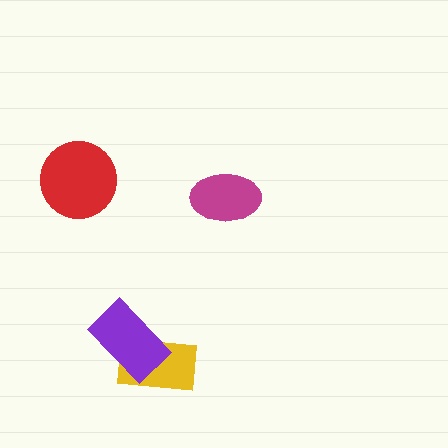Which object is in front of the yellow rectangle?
The purple rectangle is in front of the yellow rectangle.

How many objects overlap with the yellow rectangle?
1 object overlaps with the yellow rectangle.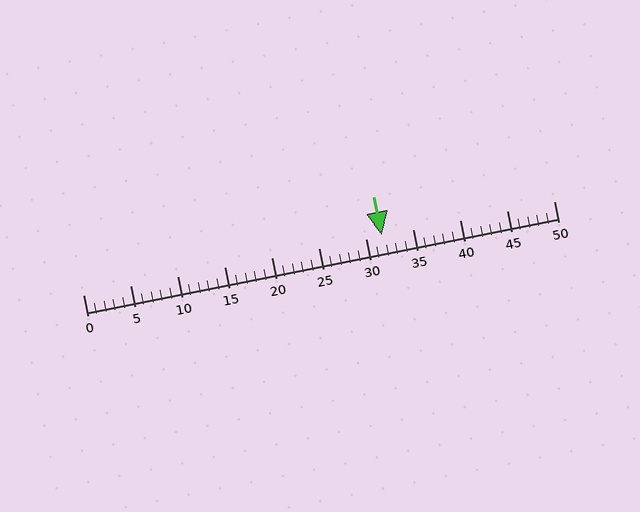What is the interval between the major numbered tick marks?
The major tick marks are spaced 5 units apart.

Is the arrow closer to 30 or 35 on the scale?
The arrow is closer to 30.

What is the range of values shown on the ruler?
The ruler shows values from 0 to 50.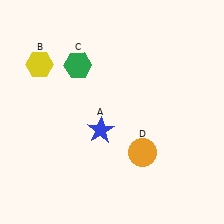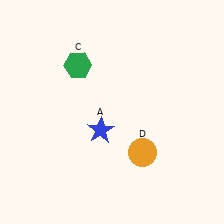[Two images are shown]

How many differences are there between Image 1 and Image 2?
There is 1 difference between the two images.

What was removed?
The yellow hexagon (B) was removed in Image 2.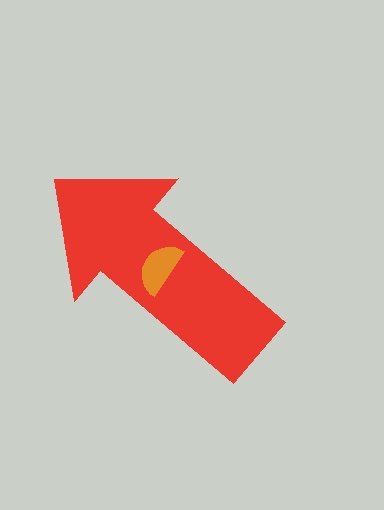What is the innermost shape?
The orange semicircle.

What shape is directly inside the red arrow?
The orange semicircle.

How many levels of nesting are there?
2.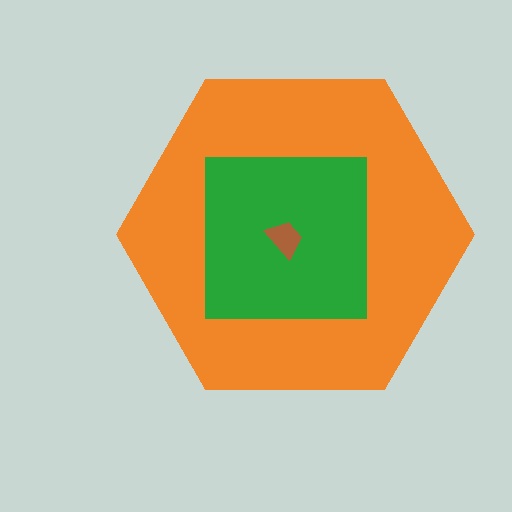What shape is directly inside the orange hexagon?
The green square.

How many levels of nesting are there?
3.